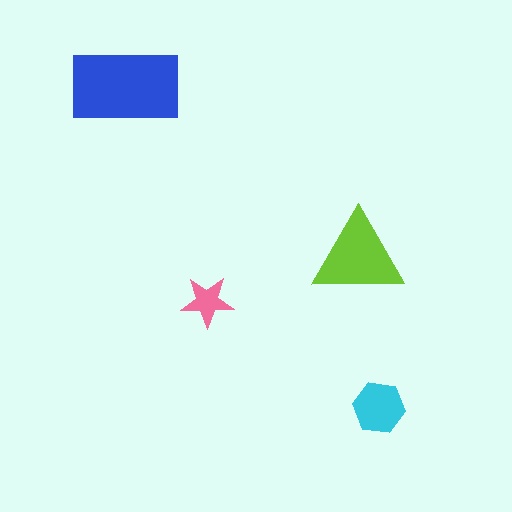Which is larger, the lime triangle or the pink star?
The lime triangle.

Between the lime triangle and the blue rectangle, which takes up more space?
The blue rectangle.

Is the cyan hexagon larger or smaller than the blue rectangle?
Smaller.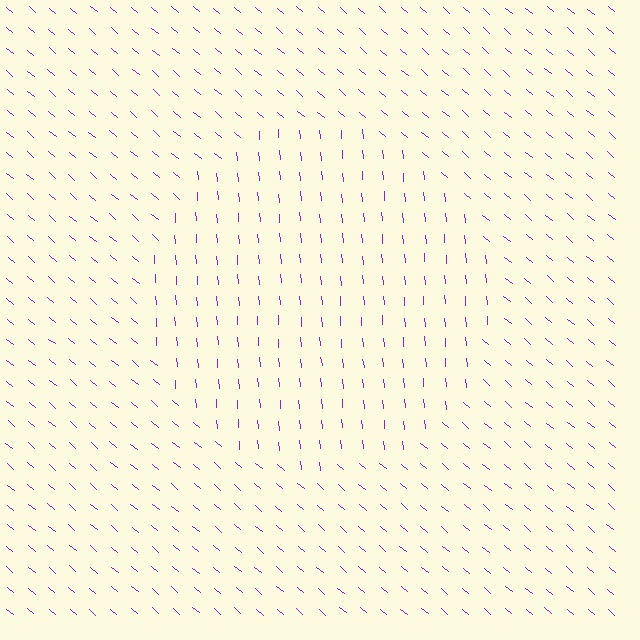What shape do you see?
I see a circle.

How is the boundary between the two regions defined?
The boundary is defined purely by a change in line orientation (approximately 45 degrees difference). All lines are the same color and thickness.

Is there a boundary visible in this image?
Yes, there is a texture boundary formed by a change in line orientation.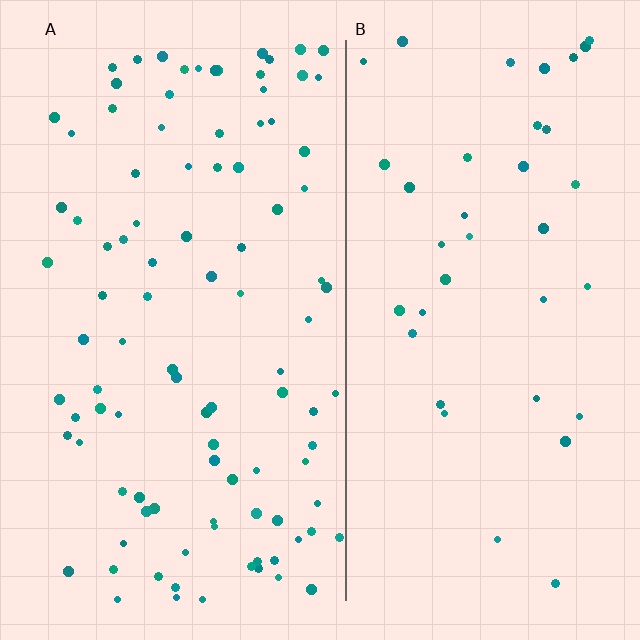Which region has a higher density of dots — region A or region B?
A (the left).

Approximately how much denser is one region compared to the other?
Approximately 2.6× — region A over region B.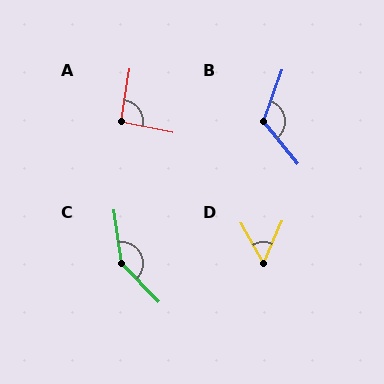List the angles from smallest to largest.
D (54°), A (93°), B (121°), C (145°).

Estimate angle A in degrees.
Approximately 93 degrees.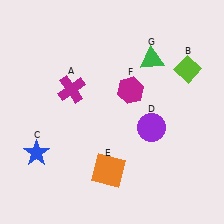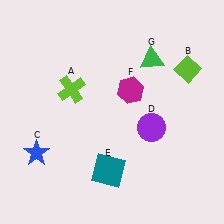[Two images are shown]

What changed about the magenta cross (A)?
In Image 1, A is magenta. In Image 2, it changed to lime.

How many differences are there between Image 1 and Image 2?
There are 2 differences between the two images.